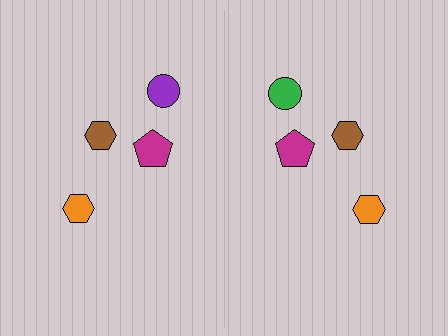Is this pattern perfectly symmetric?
No, the pattern is not perfectly symmetric. The green circle on the right side breaks the symmetry — its mirror counterpart is purple.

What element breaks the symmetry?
The green circle on the right side breaks the symmetry — its mirror counterpart is purple.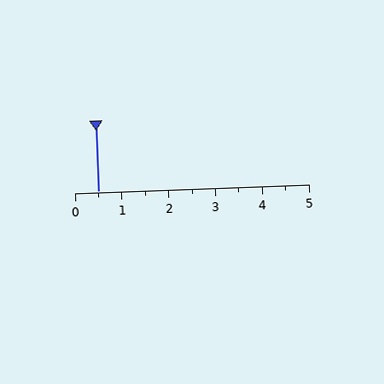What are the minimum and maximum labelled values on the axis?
The axis runs from 0 to 5.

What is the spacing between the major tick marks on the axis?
The major ticks are spaced 1 apart.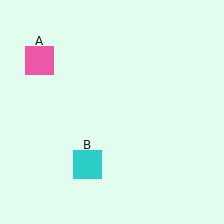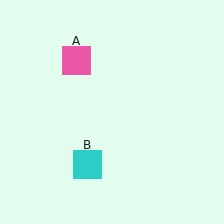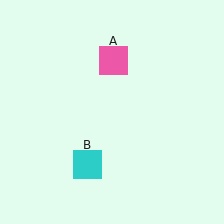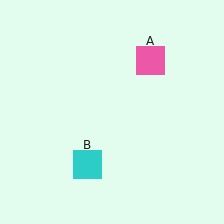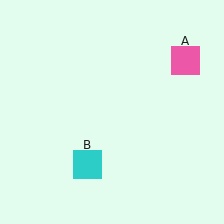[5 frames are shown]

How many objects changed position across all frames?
1 object changed position: pink square (object A).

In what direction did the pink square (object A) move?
The pink square (object A) moved right.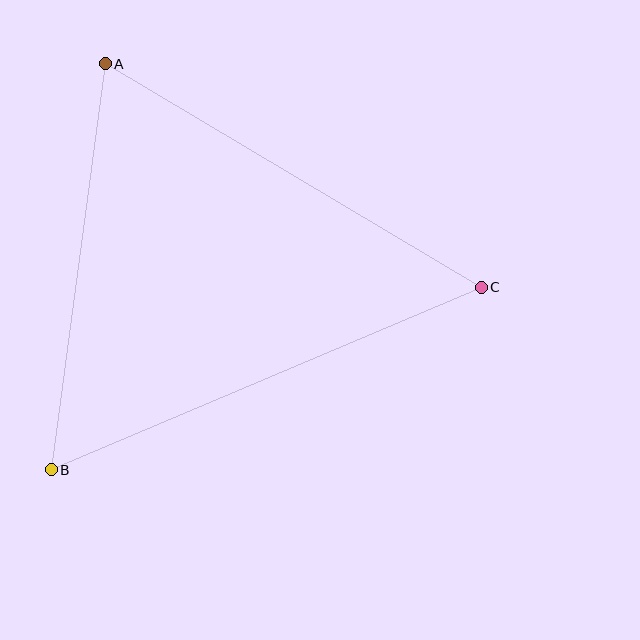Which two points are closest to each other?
Points A and B are closest to each other.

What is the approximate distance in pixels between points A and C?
The distance between A and C is approximately 437 pixels.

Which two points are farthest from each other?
Points B and C are farthest from each other.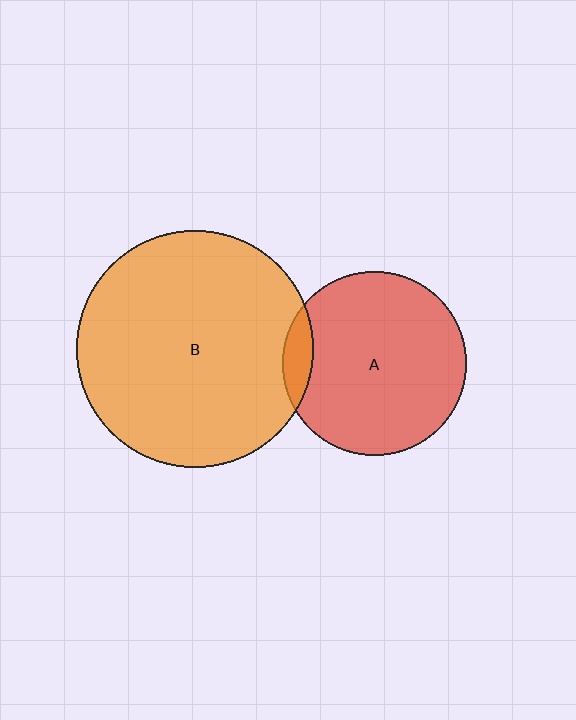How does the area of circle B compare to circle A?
Approximately 1.7 times.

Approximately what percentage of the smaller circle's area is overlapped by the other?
Approximately 10%.